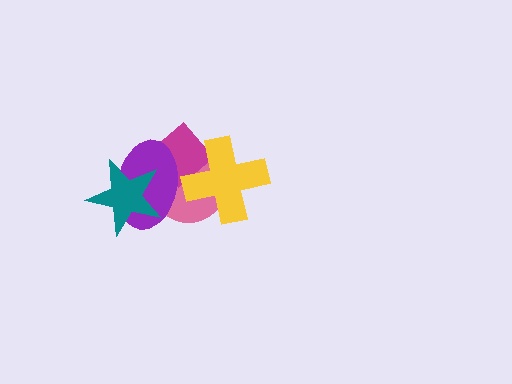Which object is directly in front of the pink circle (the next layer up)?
The magenta diamond is directly in front of the pink circle.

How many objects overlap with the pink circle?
4 objects overlap with the pink circle.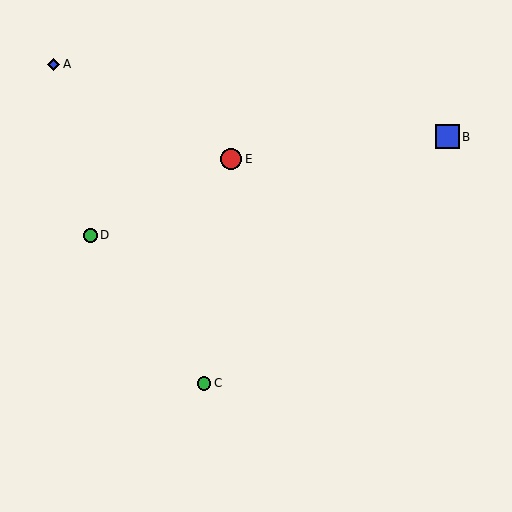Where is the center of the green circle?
The center of the green circle is at (90, 235).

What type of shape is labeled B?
Shape B is a blue square.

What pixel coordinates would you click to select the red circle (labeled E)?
Click at (231, 159) to select the red circle E.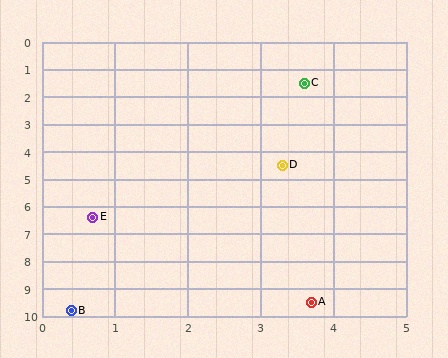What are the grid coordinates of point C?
Point C is at approximately (3.6, 1.5).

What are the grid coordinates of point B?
Point B is at approximately (0.4, 9.8).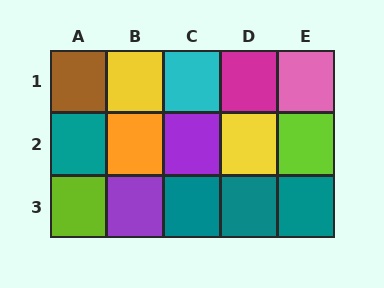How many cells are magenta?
1 cell is magenta.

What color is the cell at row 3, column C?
Teal.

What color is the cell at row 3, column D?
Teal.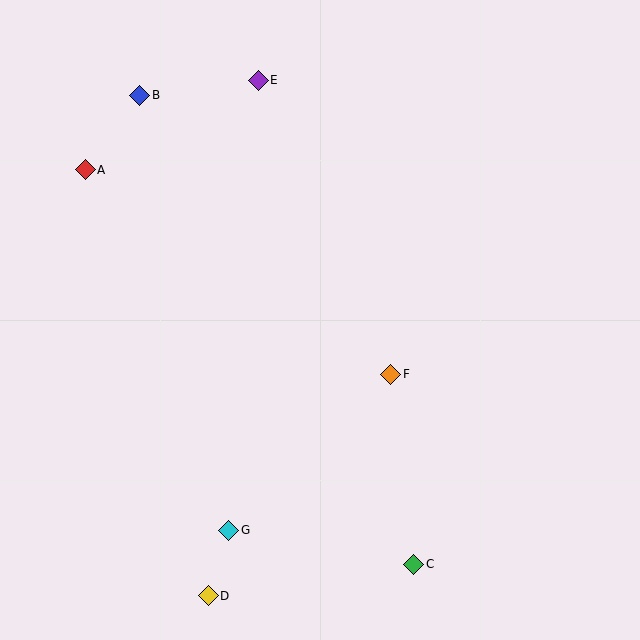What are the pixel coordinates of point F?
Point F is at (391, 374).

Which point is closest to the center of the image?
Point F at (391, 374) is closest to the center.